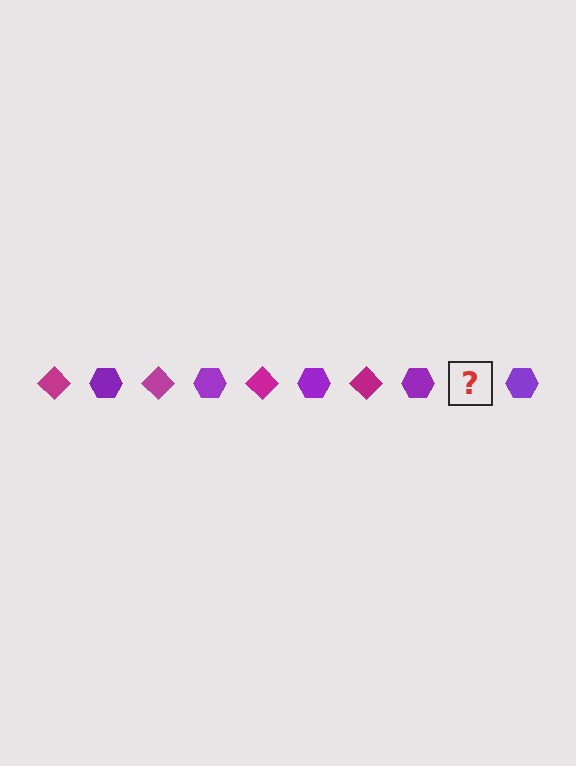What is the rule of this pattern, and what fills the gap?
The rule is that the pattern alternates between magenta diamond and purple hexagon. The gap should be filled with a magenta diamond.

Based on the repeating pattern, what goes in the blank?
The blank should be a magenta diamond.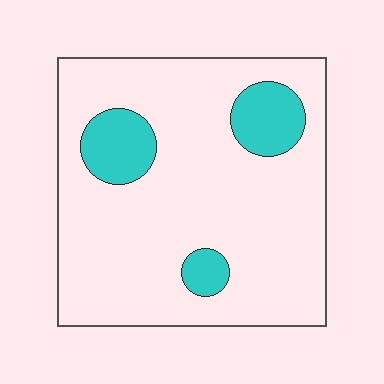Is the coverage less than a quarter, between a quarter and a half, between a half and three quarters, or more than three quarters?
Less than a quarter.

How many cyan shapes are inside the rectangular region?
3.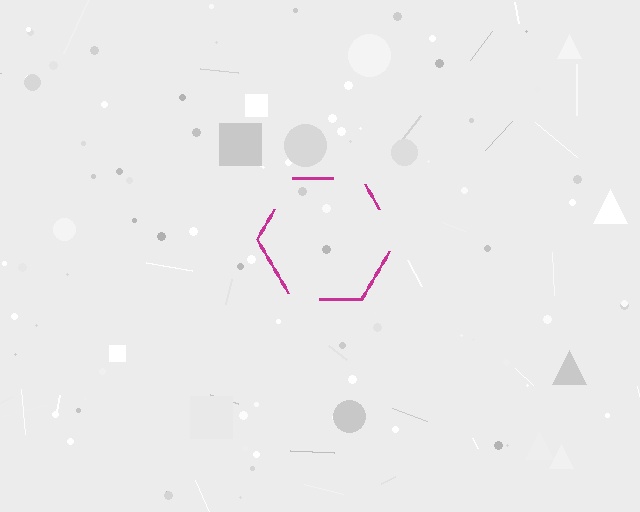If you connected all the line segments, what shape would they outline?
They would outline a hexagon.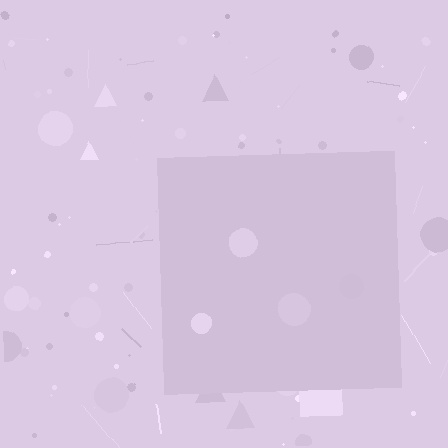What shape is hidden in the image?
A square is hidden in the image.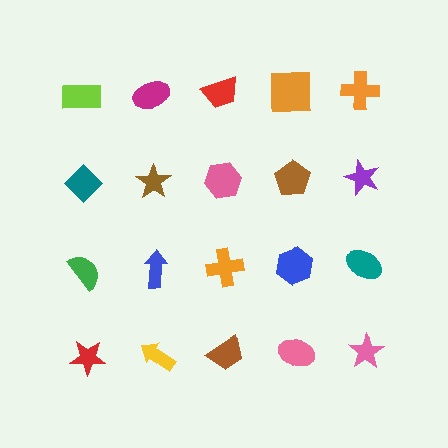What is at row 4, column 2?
A yellow arrow.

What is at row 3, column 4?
A blue hexagon.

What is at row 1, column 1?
A lime rectangle.